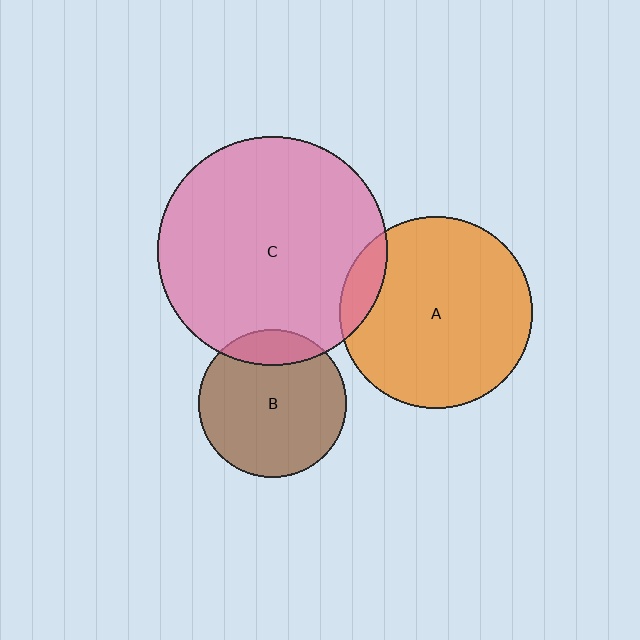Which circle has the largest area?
Circle C (pink).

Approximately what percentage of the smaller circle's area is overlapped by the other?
Approximately 10%.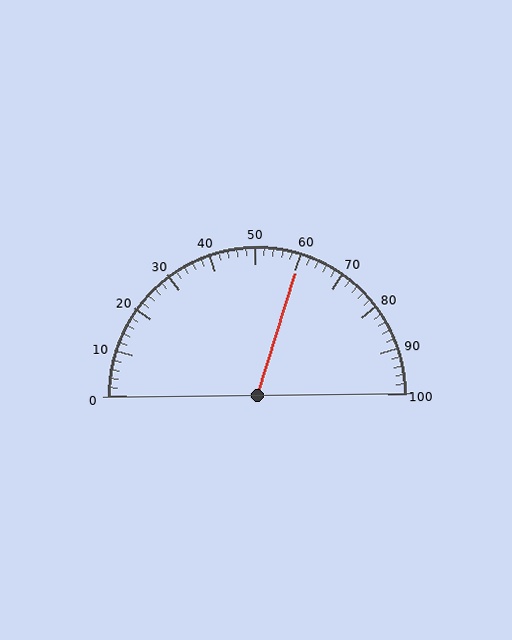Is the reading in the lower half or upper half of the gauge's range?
The reading is in the upper half of the range (0 to 100).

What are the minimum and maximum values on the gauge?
The gauge ranges from 0 to 100.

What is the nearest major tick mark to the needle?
The nearest major tick mark is 60.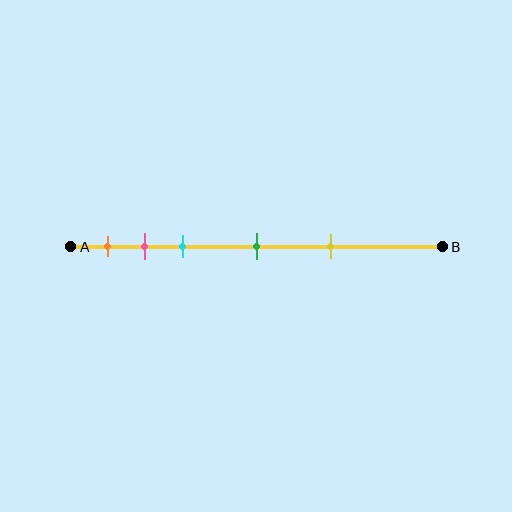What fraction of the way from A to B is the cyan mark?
The cyan mark is approximately 30% (0.3) of the way from A to B.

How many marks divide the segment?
There are 5 marks dividing the segment.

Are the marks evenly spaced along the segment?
No, the marks are not evenly spaced.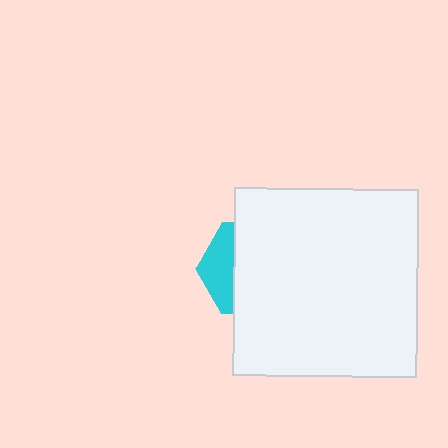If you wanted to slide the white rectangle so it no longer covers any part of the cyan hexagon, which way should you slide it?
Slide it right — that is the most direct way to separate the two shapes.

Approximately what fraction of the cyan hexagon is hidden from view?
Roughly 69% of the cyan hexagon is hidden behind the white rectangle.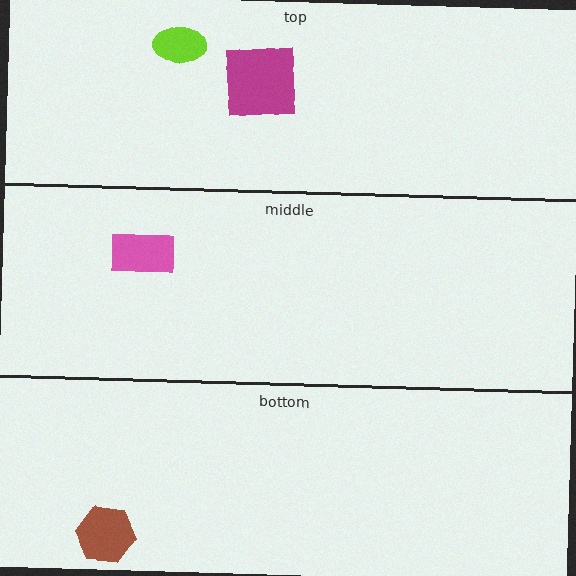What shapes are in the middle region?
The pink rectangle.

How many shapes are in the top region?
2.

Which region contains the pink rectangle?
The middle region.